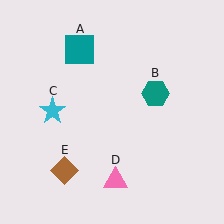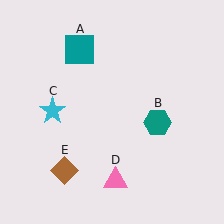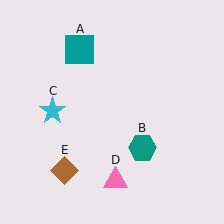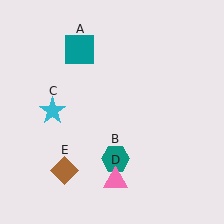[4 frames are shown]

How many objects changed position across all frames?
1 object changed position: teal hexagon (object B).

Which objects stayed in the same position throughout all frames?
Teal square (object A) and cyan star (object C) and pink triangle (object D) and brown diamond (object E) remained stationary.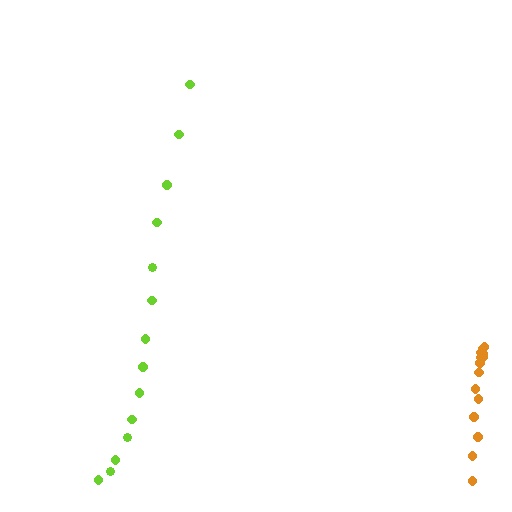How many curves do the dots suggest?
There are 2 distinct paths.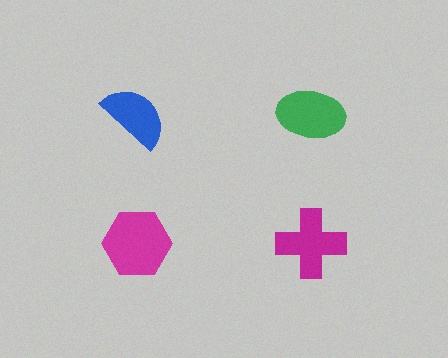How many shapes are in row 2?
2 shapes.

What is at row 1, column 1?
A blue semicircle.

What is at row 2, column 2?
A magenta cross.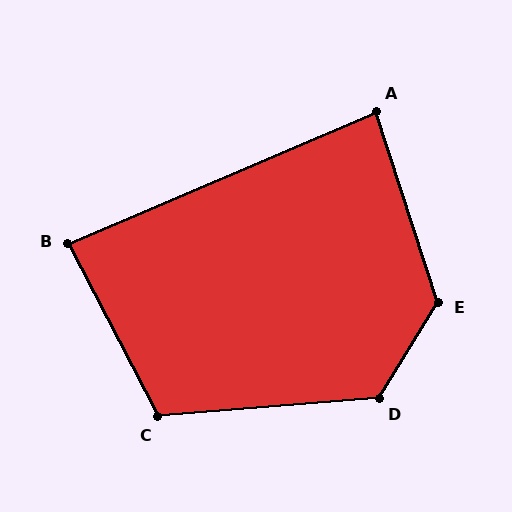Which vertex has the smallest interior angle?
A, at approximately 85 degrees.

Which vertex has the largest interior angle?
E, at approximately 130 degrees.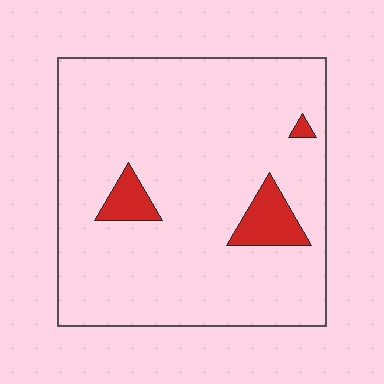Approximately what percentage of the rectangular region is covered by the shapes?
Approximately 10%.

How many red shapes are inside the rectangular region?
3.